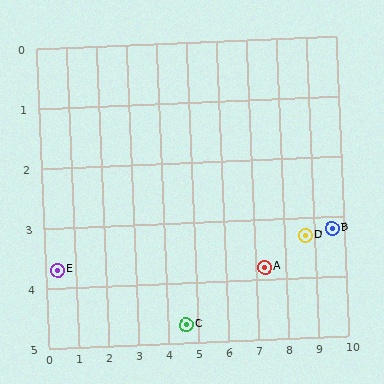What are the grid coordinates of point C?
Point C is at approximately (4.6, 4.7).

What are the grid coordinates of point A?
Point A is at approximately (7.3, 3.8).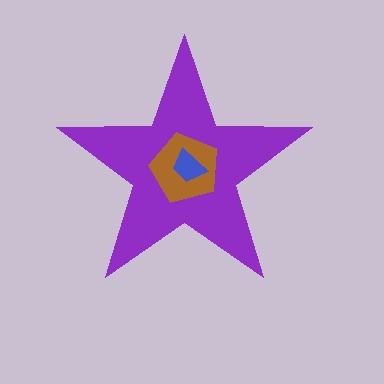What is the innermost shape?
The blue trapezoid.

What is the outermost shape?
The purple star.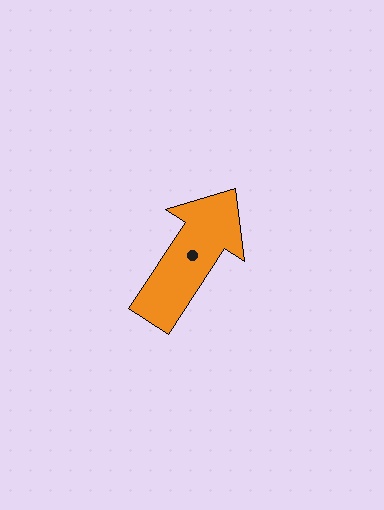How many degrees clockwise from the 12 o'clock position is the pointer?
Approximately 33 degrees.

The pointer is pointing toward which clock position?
Roughly 1 o'clock.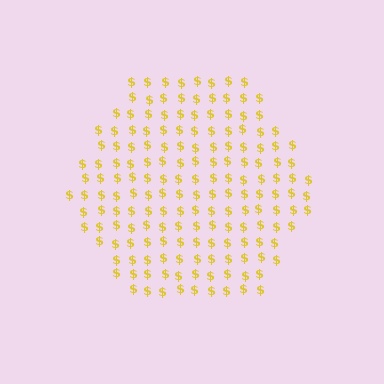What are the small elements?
The small elements are dollar signs.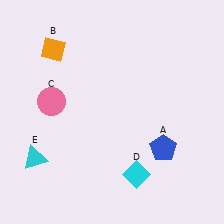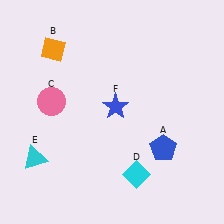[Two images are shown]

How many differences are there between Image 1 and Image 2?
There is 1 difference between the two images.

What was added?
A blue star (F) was added in Image 2.